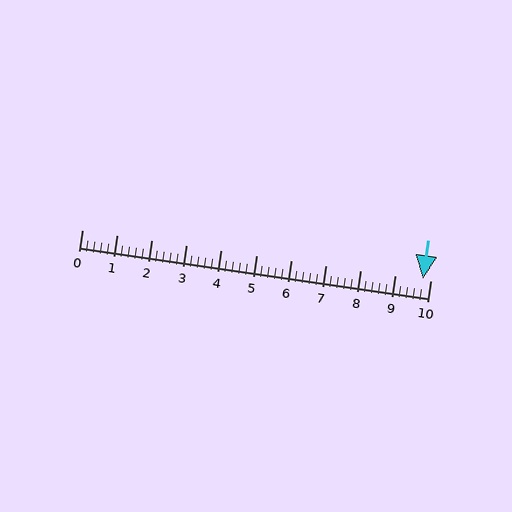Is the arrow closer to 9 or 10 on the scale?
The arrow is closer to 10.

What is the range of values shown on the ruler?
The ruler shows values from 0 to 10.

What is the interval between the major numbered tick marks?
The major tick marks are spaced 1 units apart.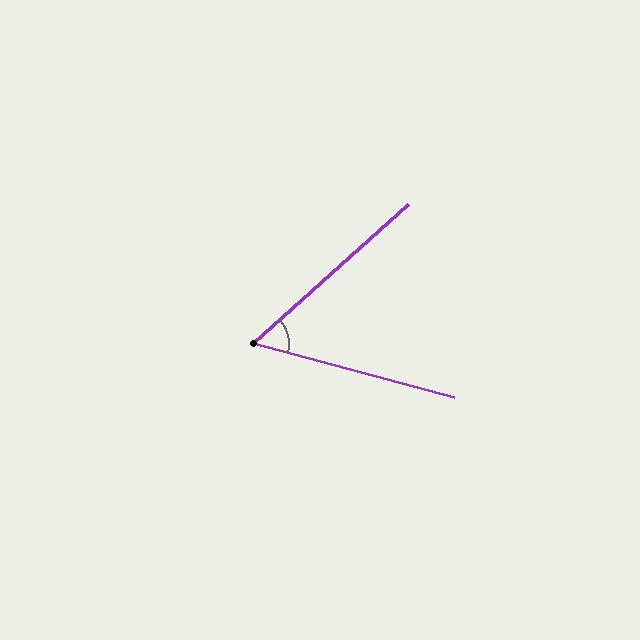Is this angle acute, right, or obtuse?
It is acute.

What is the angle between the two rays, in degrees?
Approximately 57 degrees.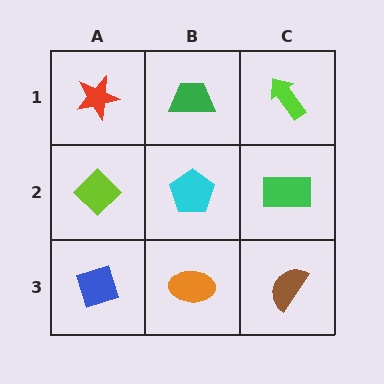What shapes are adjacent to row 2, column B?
A green trapezoid (row 1, column B), an orange ellipse (row 3, column B), a lime diamond (row 2, column A), a green rectangle (row 2, column C).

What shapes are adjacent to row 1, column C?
A green rectangle (row 2, column C), a green trapezoid (row 1, column B).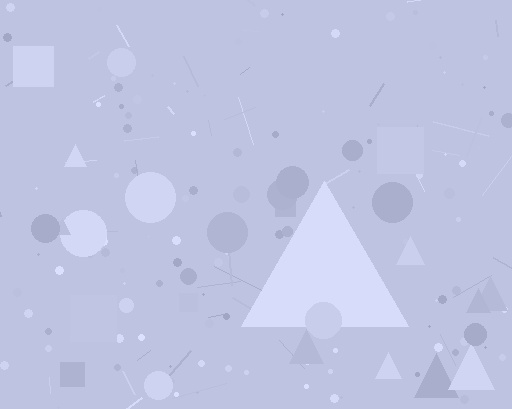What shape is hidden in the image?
A triangle is hidden in the image.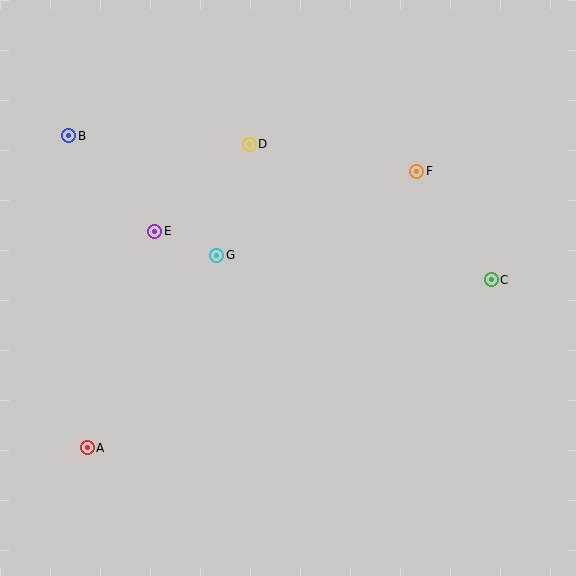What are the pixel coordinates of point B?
Point B is at (69, 136).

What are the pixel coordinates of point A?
Point A is at (87, 448).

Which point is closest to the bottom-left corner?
Point A is closest to the bottom-left corner.